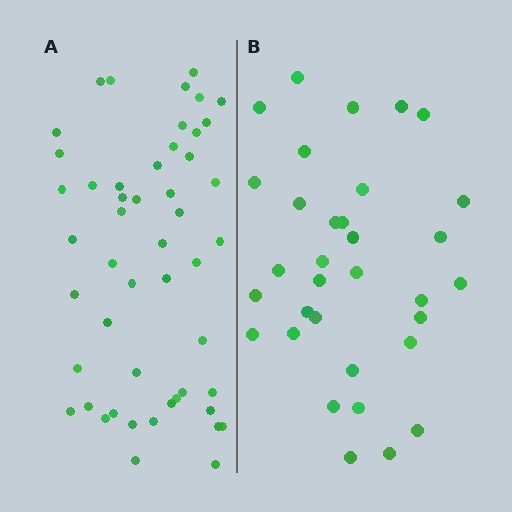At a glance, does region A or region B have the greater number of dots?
Region A (the left region) has more dots.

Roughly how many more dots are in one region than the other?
Region A has approximately 15 more dots than region B.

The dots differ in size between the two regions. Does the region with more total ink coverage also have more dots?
No. Region B has more total ink coverage because its dots are larger, but region A actually contains more individual dots. Total area can be misleading — the number of items is what matters here.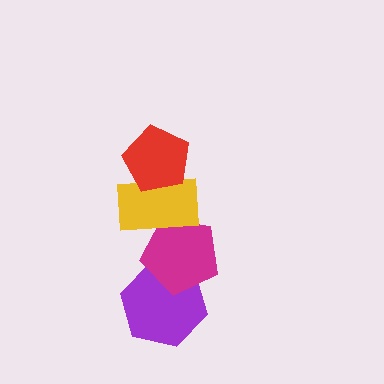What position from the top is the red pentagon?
The red pentagon is 1st from the top.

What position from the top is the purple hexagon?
The purple hexagon is 4th from the top.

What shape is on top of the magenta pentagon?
The yellow rectangle is on top of the magenta pentagon.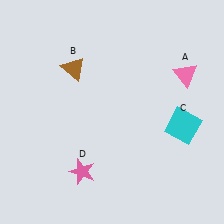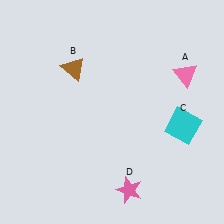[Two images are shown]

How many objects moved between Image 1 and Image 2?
1 object moved between the two images.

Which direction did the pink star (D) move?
The pink star (D) moved right.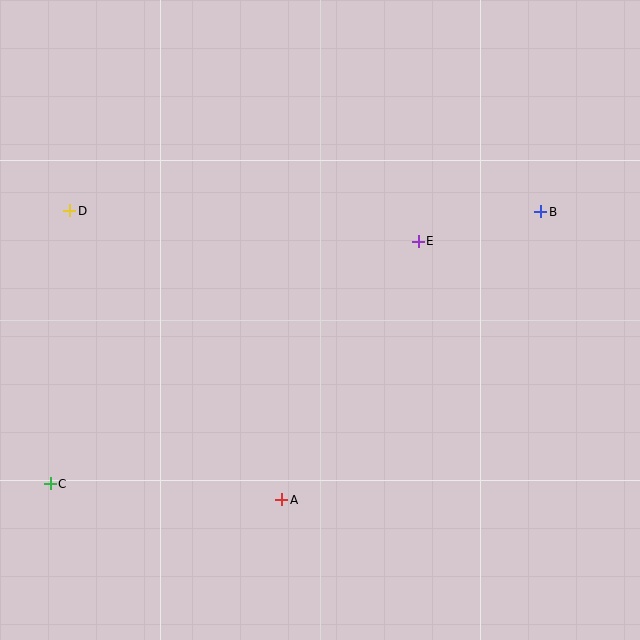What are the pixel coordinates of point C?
Point C is at (50, 484).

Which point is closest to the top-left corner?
Point D is closest to the top-left corner.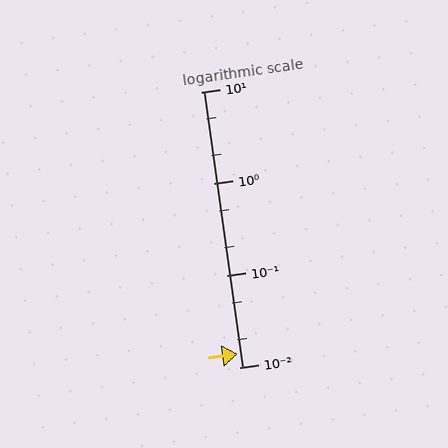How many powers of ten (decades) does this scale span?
The scale spans 3 decades, from 0.01 to 10.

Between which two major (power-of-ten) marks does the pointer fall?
The pointer is between 0.01 and 0.1.